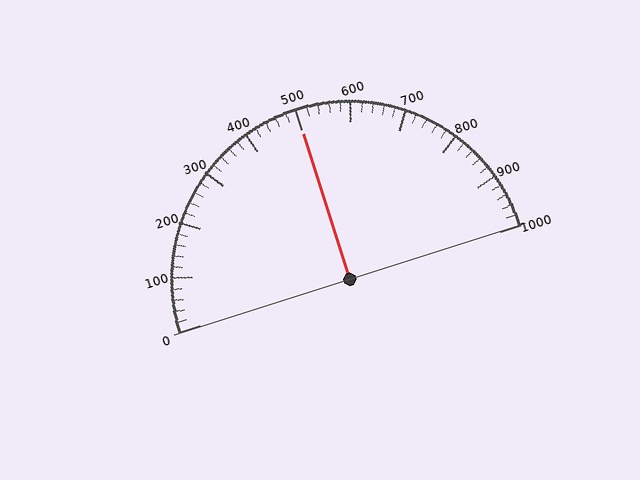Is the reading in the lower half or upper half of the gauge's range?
The reading is in the upper half of the range (0 to 1000).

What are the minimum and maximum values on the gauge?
The gauge ranges from 0 to 1000.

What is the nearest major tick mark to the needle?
The nearest major tick mark is 500.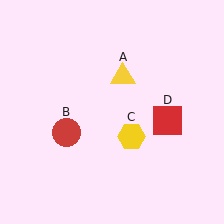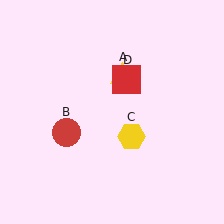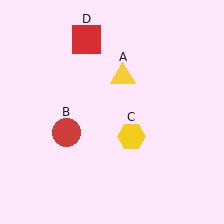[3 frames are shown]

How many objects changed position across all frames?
1 object changed position: red square (object D).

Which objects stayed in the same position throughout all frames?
Yellow triangle (object A) and red circle (object B) and yellow hexagon (object C) remained stationary.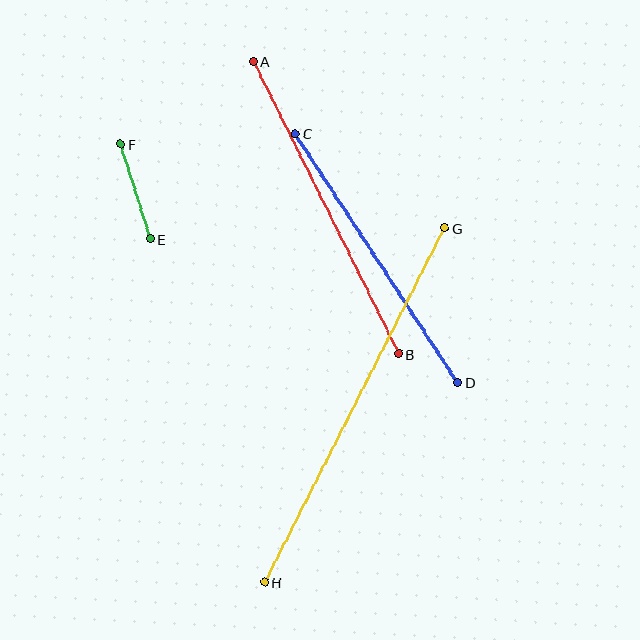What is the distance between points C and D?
The distance is approximately 297 pixels.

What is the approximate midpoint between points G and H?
The midpoint is at approximately (355, 405) pixels.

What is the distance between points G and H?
The distance is approximately 397 pixels.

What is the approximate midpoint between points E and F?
The midpoint is at approximately (136, 191) pixels.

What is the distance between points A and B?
The distance is approximately 327 pixels.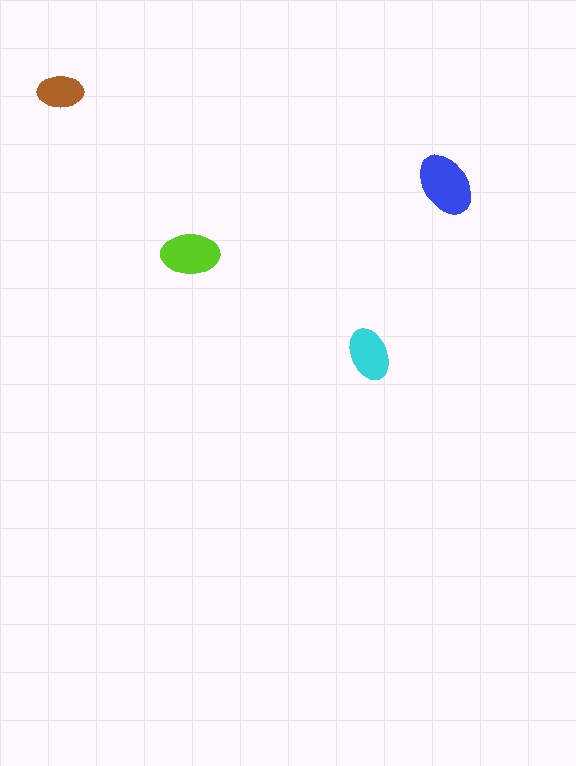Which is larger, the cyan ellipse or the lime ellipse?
The lime one.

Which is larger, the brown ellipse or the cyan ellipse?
The cyan one.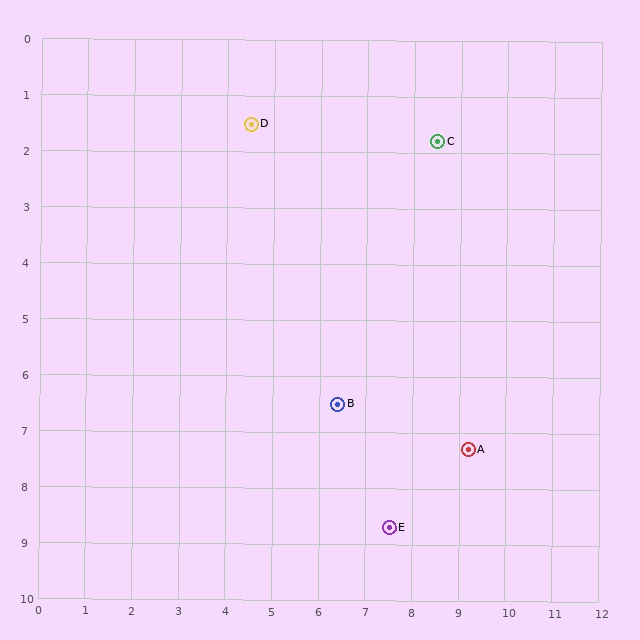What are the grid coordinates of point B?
Point B is at approximately (6.4, 6.5).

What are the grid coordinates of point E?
Point E is at approximately (7.5, 8.7).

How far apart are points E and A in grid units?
Points E and A are about 2.2 grid units apart.